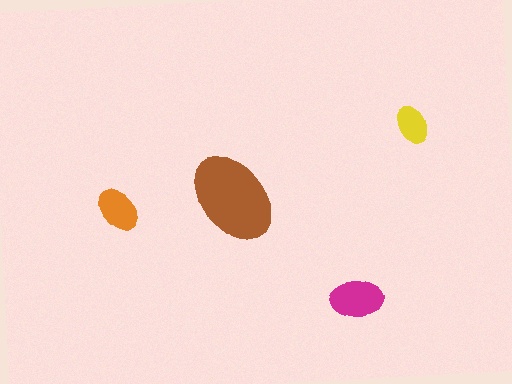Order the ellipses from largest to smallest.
the brown one, the magenta one, the orange one, the yellow one.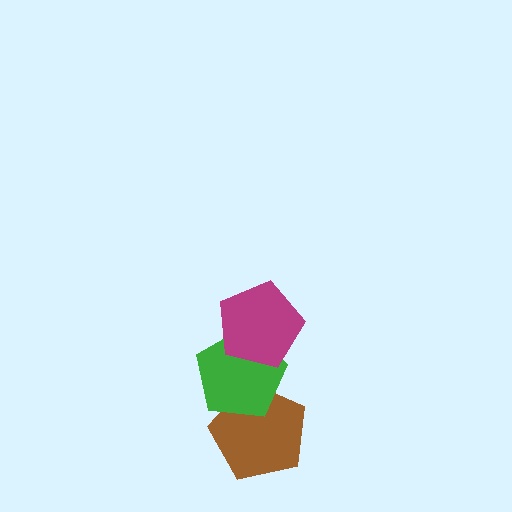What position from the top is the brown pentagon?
The brown pentagon is 3rd from the top.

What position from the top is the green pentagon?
The green pentagon is 2nd from the top.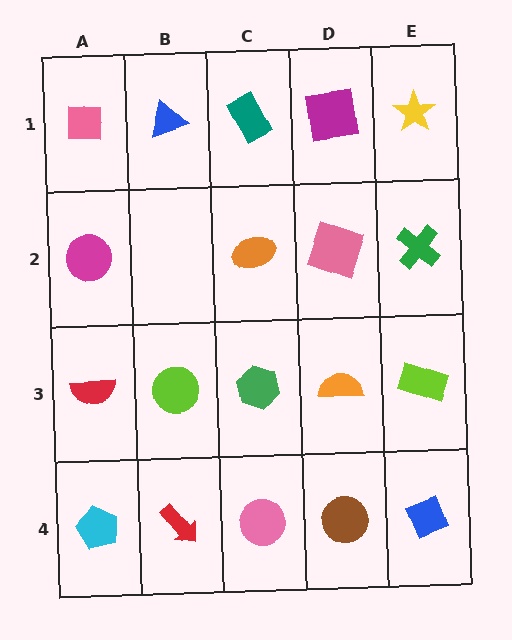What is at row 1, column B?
A blue triangle.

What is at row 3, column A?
A red semicircle.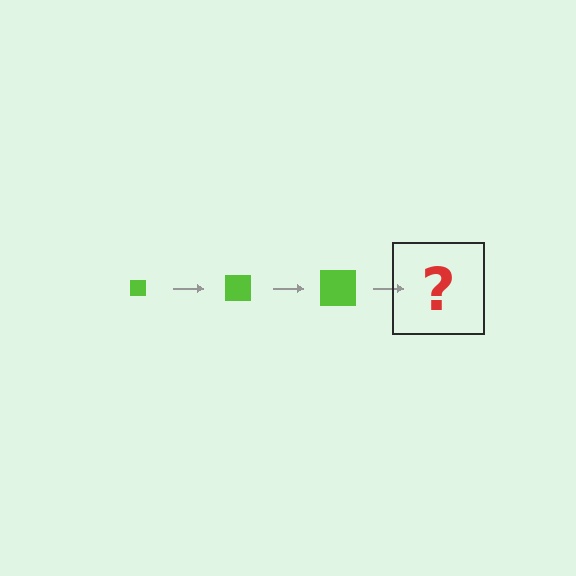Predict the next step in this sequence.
The next step is a lime square, larger than the previous one.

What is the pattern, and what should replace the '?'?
The pattern is that the square gets progressively larger each step. The '?' should be a lime square, larger than the previous one.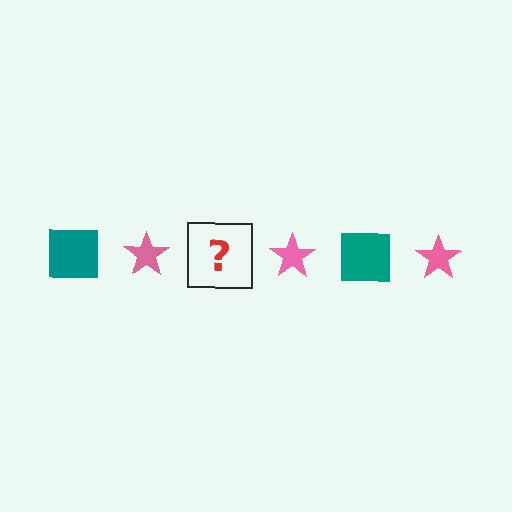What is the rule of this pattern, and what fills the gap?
The rule is that the pattern alternates between teal square and pink star. The gap should be filled with a teal square.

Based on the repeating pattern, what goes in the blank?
The blank should be a teal square.